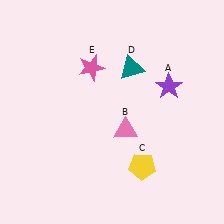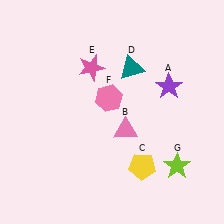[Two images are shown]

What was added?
A pink hexagon (F), a lime star (G) were added in Image 2.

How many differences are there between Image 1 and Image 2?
There are 2 differences between the two images.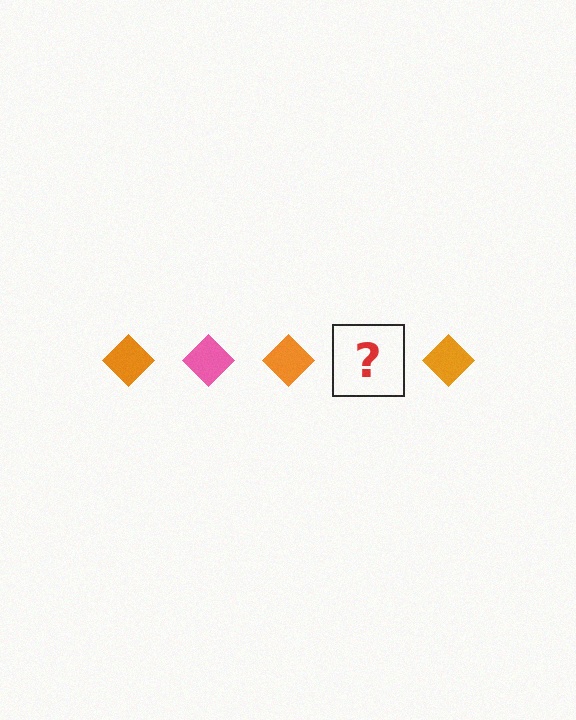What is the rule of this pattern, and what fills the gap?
The rule is that the pattern cycles through orange, pink diamonds. The gap should be filled with a pink diamond.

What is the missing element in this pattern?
The missing element is a pink diamond.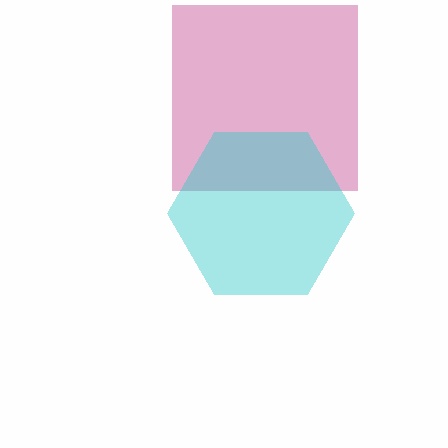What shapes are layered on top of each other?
The layered shapes are: a magenta square, a cyan hexagon.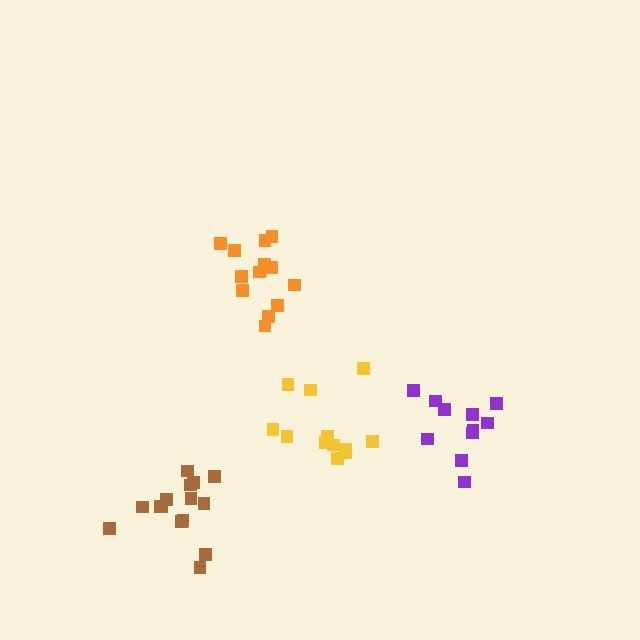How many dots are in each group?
Group 1: 11 dots, Group 2: 15 dots, Group 3: 13 dots, Group 4: 12 dots (51 total).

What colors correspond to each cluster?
The clusters are colored: purple, brown, orange, yellow.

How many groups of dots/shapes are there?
There are 4 groups.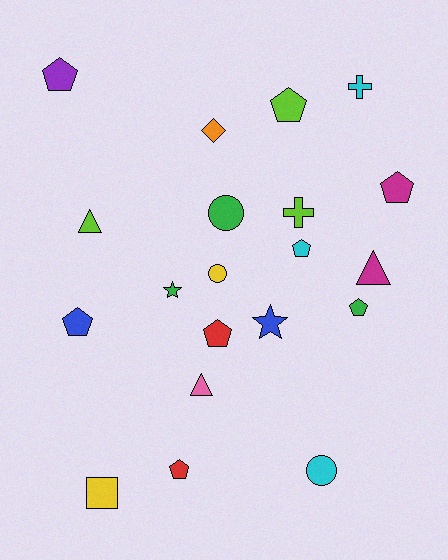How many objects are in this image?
There are 20 objects.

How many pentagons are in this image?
There are 8 pentagons.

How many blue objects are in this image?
There are 2 blue objects.